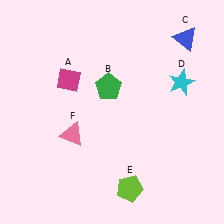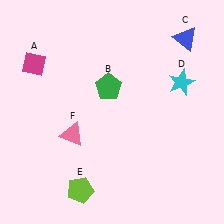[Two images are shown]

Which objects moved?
The objects that moved are: the magenta diamond (A), the lime pentagon (E).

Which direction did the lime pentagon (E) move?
The lime pentagon (E) moved left.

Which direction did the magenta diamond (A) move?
The magenta diamond (A) moved left.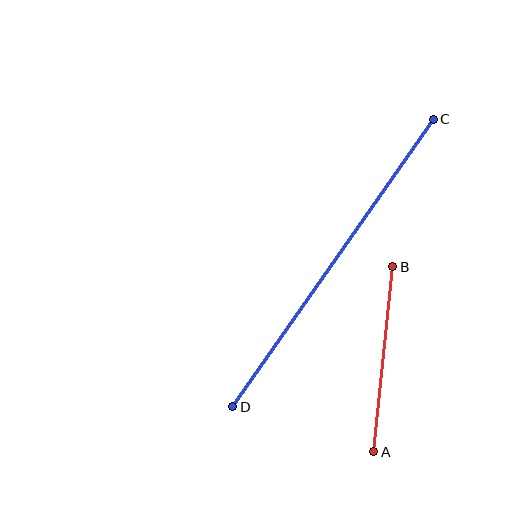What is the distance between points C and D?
The distance is approximately 351 pixels.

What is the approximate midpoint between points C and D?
The midpoint is at approximately (333, 263) pixels.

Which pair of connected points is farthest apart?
Points C and D are farthest apart.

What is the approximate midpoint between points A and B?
The midpoint is at approximately (383, 359) pixels.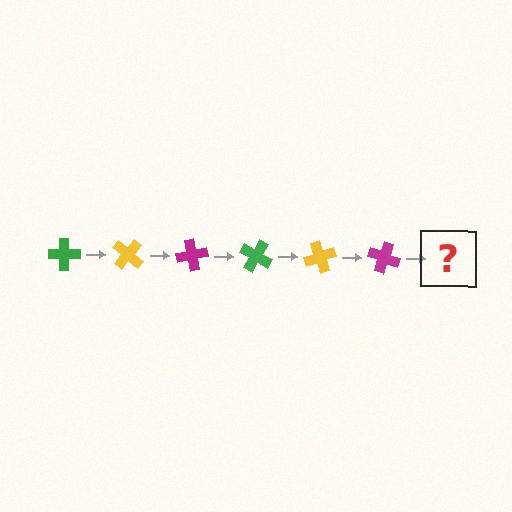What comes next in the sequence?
The next element should be a green cross, rotated 240 degrees from the start.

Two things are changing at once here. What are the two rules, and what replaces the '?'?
The two rules are that it rotates 40 degrees each step and the color cycles through green, yellow, and magenta. The '?' should be a green cross, rotated 240 degrees from the start.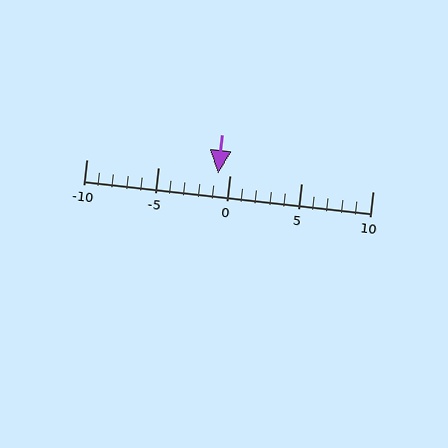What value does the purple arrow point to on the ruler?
The purple arrow points to approximately -1.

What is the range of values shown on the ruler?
The ruler shows values from -10 to 10.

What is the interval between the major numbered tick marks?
The major tick marks are spaced 5 units apart.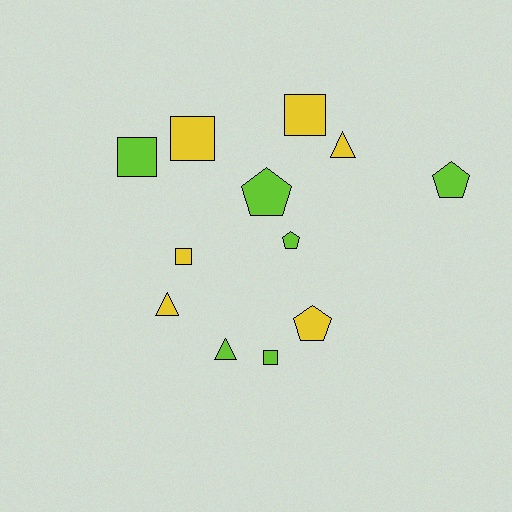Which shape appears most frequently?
Square, with 5 objects.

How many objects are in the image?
There are 12 objects.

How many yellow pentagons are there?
There is 1 yellow pentagon.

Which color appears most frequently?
Lime, with 6 objects.